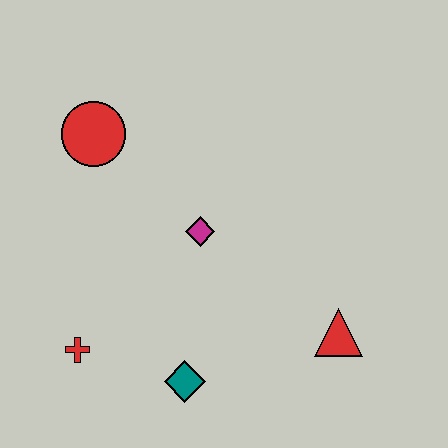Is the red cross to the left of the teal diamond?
Yes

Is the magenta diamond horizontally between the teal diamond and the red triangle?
Yes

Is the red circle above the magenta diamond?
Yes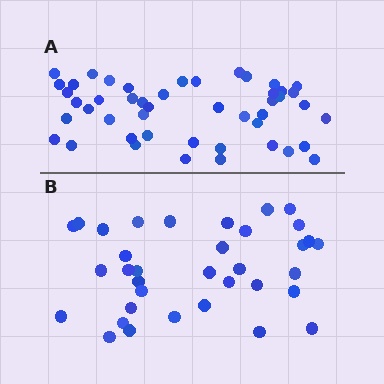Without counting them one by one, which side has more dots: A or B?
Region A (the top region) has more dots.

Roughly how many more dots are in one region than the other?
Region A has roughly 12 or so more dots than region B.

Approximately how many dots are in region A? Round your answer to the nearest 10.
About 50 dots. (The exact count is 47, which rounds to 50.)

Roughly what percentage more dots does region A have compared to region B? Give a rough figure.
About 35% more.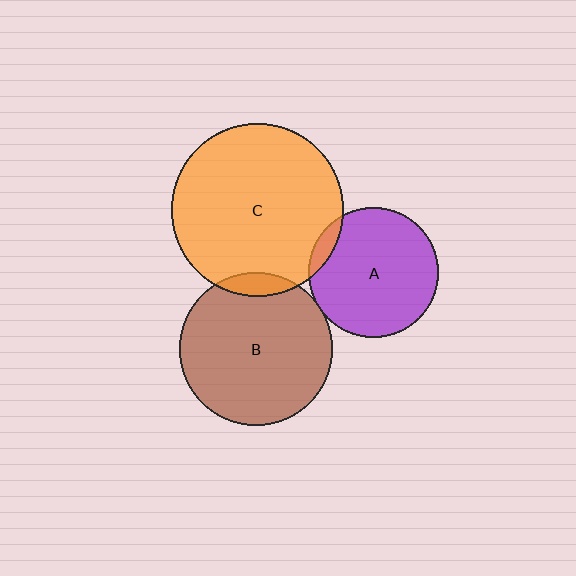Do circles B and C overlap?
Yes.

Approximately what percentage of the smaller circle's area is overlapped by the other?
Approximately 5%.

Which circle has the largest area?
Circle C (orange).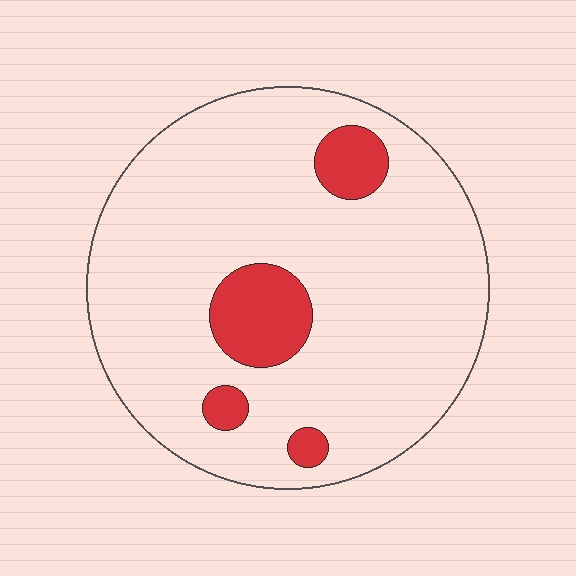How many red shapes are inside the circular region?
4.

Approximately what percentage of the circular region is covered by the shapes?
Approximately 15%.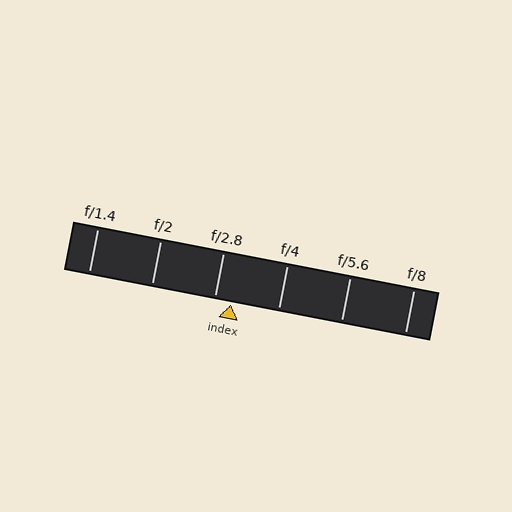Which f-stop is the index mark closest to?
The index mark is closest to f/2.8.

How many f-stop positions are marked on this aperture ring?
There are 6 f-stop positions marked.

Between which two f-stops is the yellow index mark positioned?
The index mark is between f/2.8 and f/4.